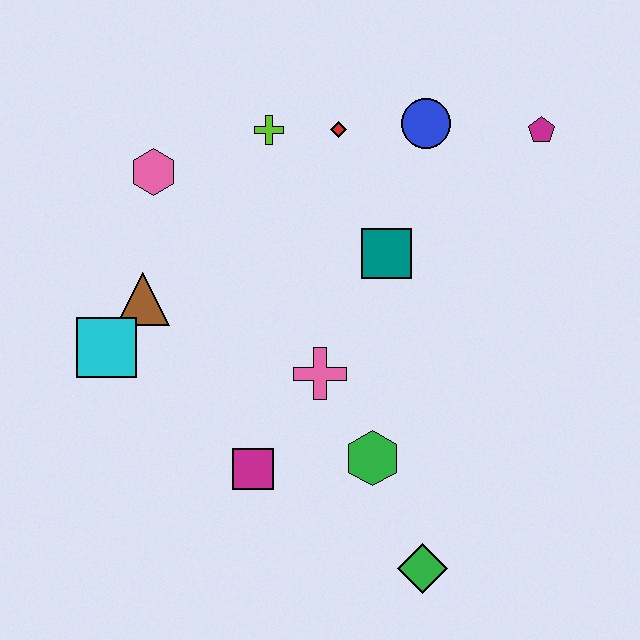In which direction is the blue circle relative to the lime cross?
The blue circle is to the right of the lime cross.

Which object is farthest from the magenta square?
The magenta pentagon is farthest from the magenta square.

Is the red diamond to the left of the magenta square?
No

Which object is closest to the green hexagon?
The pink cross is closest to the green hexagon.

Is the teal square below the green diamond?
No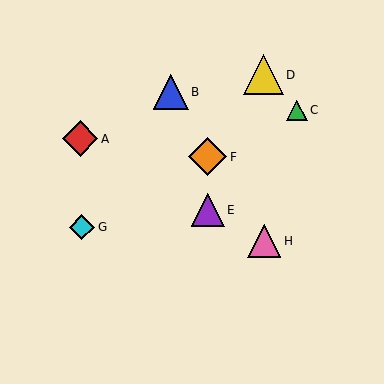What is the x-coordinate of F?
Object F is at x≈208.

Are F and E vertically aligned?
Yes, both are at x≈208.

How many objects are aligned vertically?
2 objects (E, F) are aligned vertically.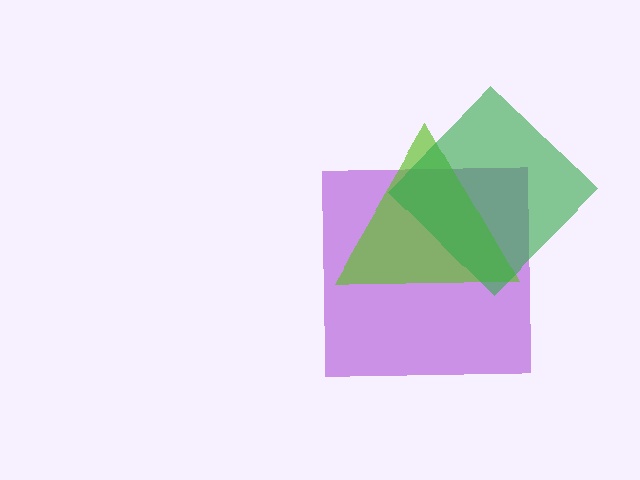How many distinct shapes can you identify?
There are 3 distinct shapes: a purple square, a lime triangle, a green diamond.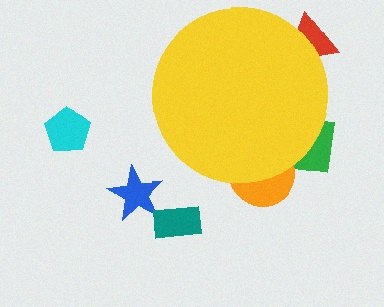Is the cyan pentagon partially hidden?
No, the cyan pentagon is fully visible.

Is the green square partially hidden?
Yes, the green square is partially hidden behind the yellow circle.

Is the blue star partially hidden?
No, the blue star is fully visible.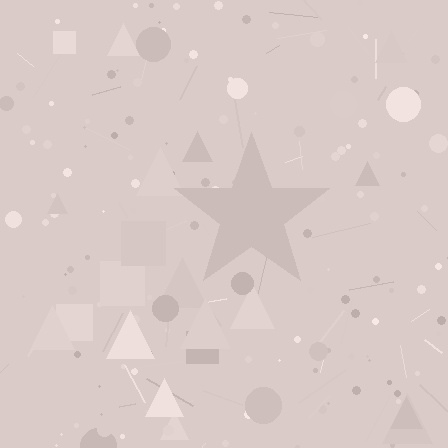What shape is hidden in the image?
A star is hidden in the image.